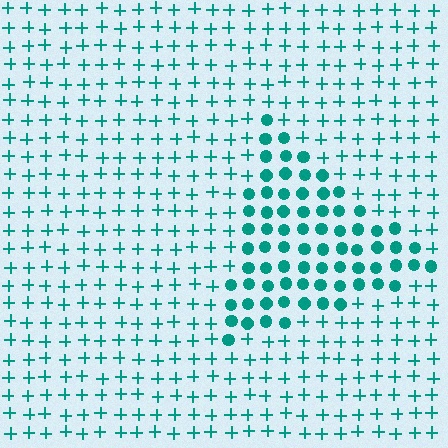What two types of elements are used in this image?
The image uses circles inside the triangle region and plus signs outside it.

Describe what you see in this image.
The image is filled with small teal elements arranged in a uniform grid. A triangle-shaped region contains circles, while the surrounding area contains plus signs. The boundary is defined purely by the change in element shape.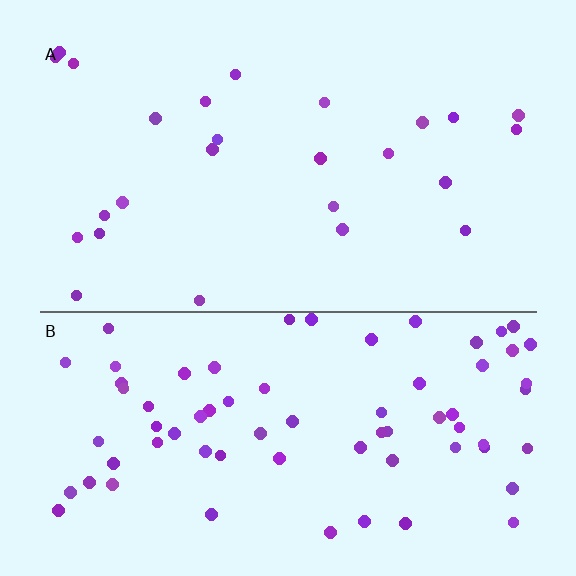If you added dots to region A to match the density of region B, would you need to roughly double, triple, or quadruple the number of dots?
Approximately triple.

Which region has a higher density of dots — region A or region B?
B (the bottom).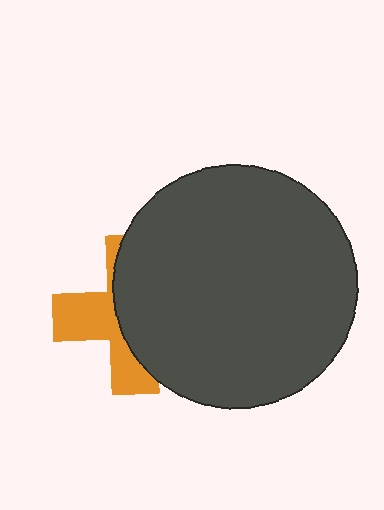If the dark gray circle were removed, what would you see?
You would see the complete orange cross.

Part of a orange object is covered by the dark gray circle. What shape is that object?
It is a cross.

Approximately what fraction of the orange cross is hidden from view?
Roughly 58% of the orange cross is hidden behind the dark gray circle.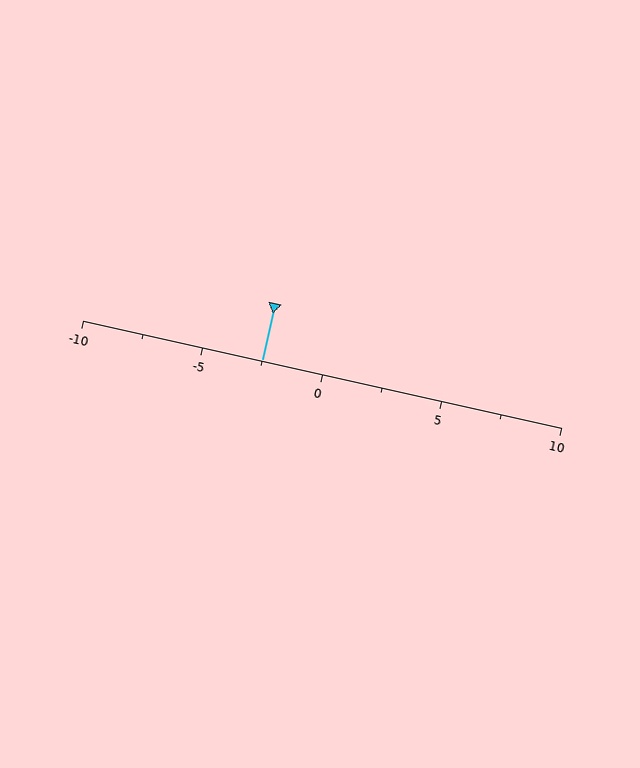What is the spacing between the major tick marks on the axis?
The major ticks are spaced 5 apart.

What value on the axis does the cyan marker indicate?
The marker indicates approximately -2.5.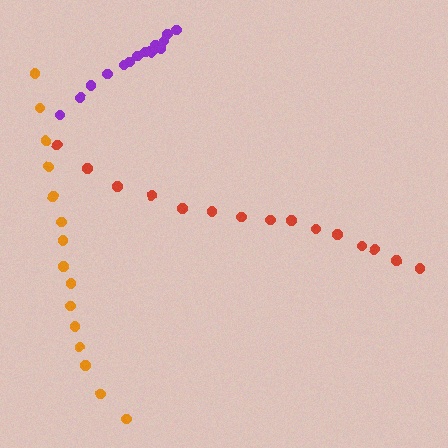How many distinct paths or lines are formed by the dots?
There are 3 distinct paths.